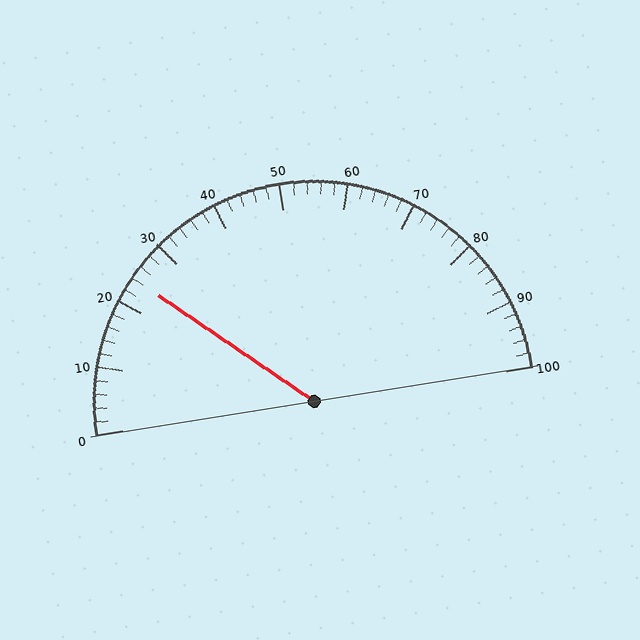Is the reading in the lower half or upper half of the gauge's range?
The reading is in the lower half of the range (0 to 100).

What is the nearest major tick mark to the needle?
The nearest major tick mark is 20.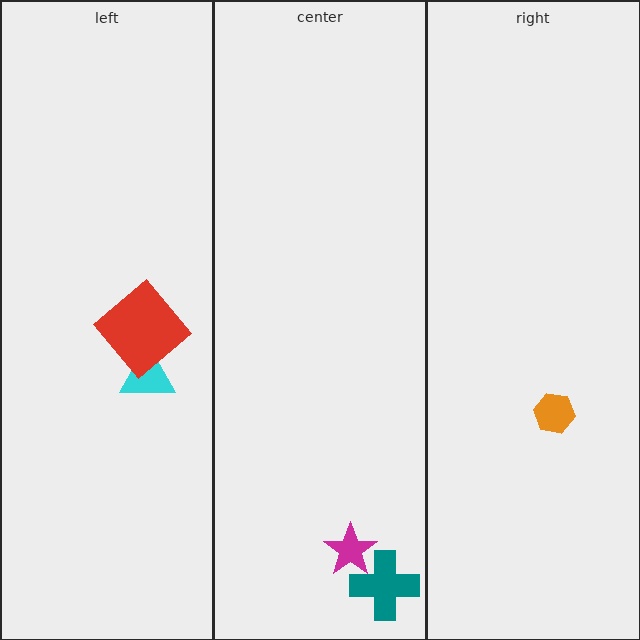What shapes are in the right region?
The orange hexagon.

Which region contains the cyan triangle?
The left region.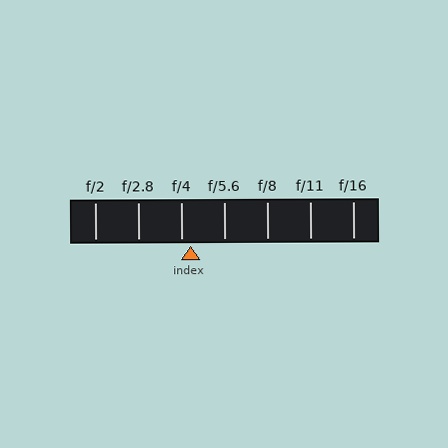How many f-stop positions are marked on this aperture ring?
There are 7 f-stop positions marked.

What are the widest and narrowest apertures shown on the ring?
The widest aperture shown is f/2 and the narrowest is f/16.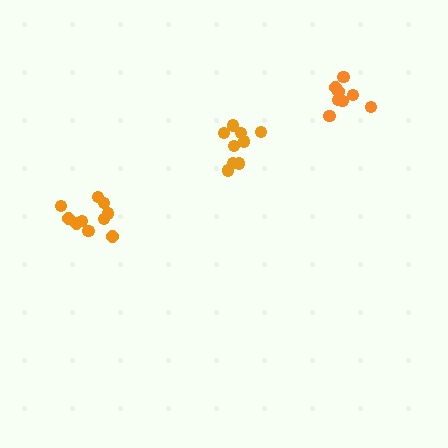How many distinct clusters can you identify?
There are 3 distinct clusters.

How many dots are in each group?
Group 1: 9 dots, Group 2: 8 dots, Group 3: 10 dots (27 total).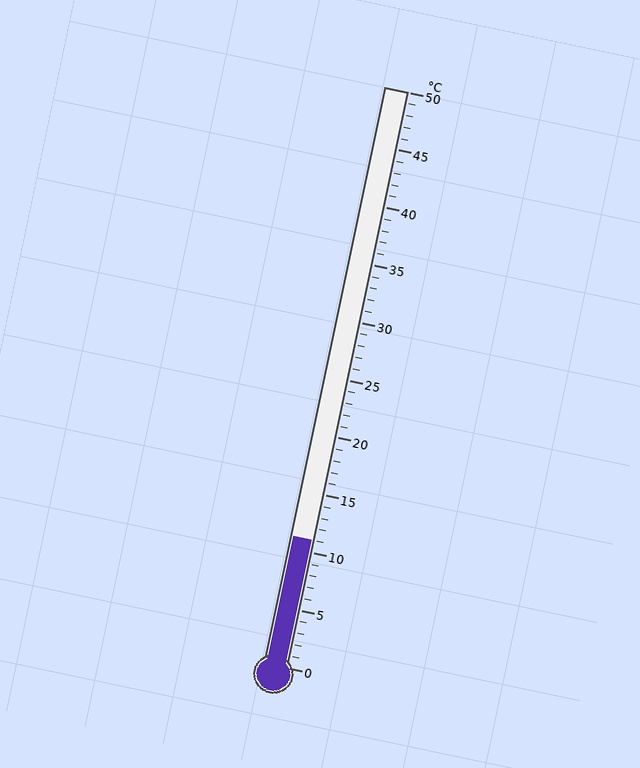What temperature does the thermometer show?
The thermometer shows approximately 11°C.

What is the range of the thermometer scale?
The thermometer scale ranges from 0°C to 50°C.